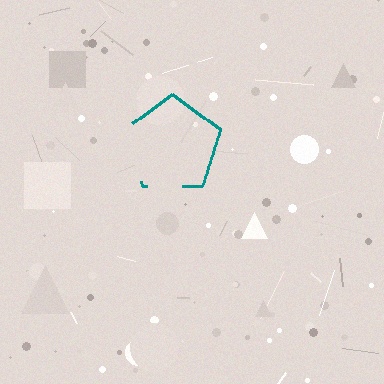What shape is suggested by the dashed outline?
The dashed outline suggests a pentagon.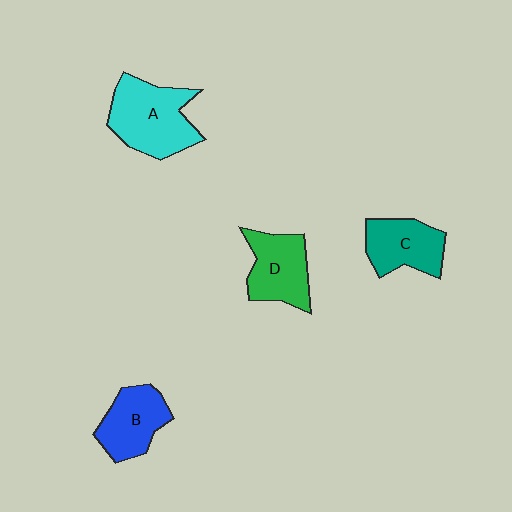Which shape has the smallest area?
Shape C (teal).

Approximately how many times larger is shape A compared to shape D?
Approximately 1.3 times.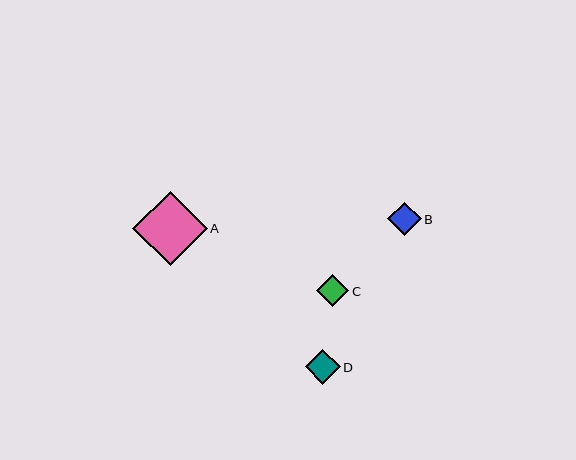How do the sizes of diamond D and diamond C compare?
Diamond D and diamond C are approximately the same size.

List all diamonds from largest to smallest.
From largest to smallest: A, D, B, C.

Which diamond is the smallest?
Diamond C is the smallest with a size of approximately 33 pixels.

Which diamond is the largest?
Diamond A is the largest with a size of approximately 74 pixels.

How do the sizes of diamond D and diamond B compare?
Diamond D and diamond B are approximately the same size.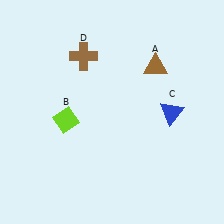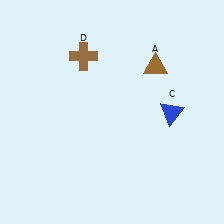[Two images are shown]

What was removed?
The lime diamond (B) was removed in Image 2.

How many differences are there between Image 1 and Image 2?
There is 1 difference between the two images.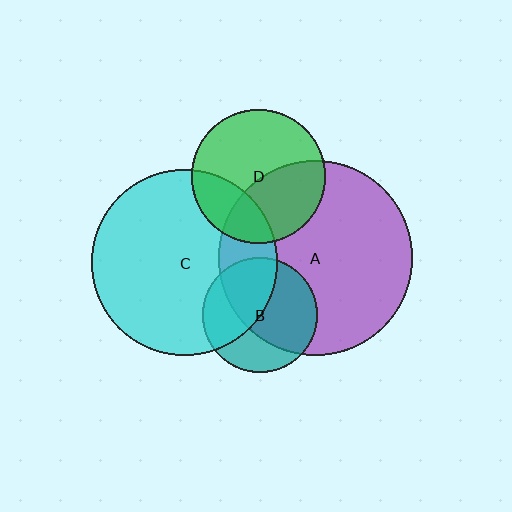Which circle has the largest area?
Circle A (purple).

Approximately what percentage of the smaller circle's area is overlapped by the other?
Approximately 40%.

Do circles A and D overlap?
Yes.